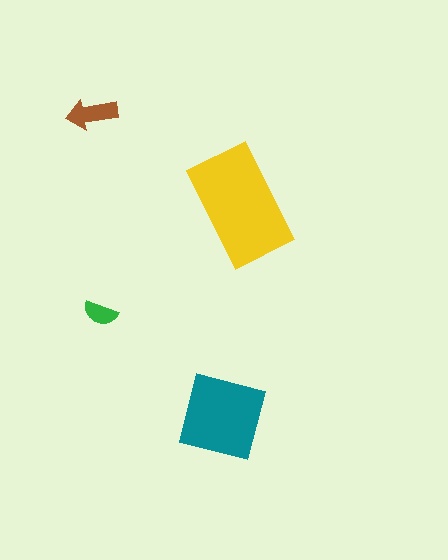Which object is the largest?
The yellow rectangle.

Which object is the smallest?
The green semicircle.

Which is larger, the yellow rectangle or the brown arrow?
The yellow rectangle.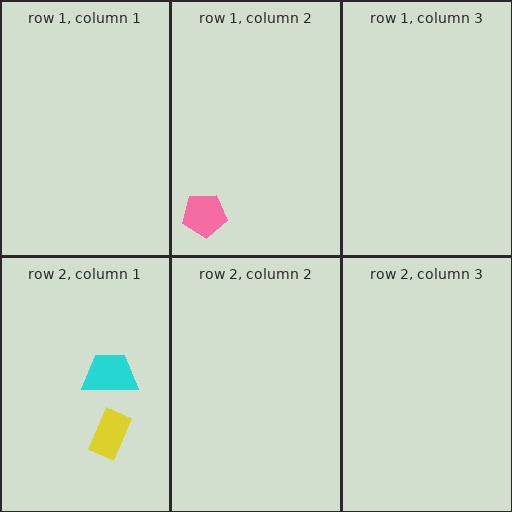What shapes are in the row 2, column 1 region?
The yellow rectangle, the cyan trapezoid.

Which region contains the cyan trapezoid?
The row 2, column 1 region.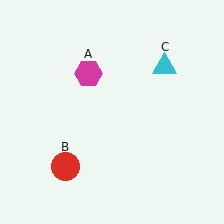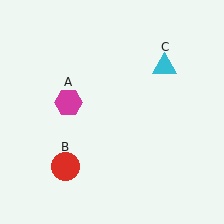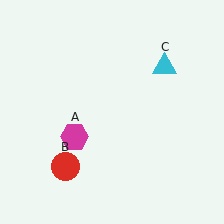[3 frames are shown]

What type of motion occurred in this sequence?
The magenta hexagon (object A) rotated counterclockwise around the center of the scene.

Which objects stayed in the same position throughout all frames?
Red circle (object B) and cyan triangle (object C) remained stationary.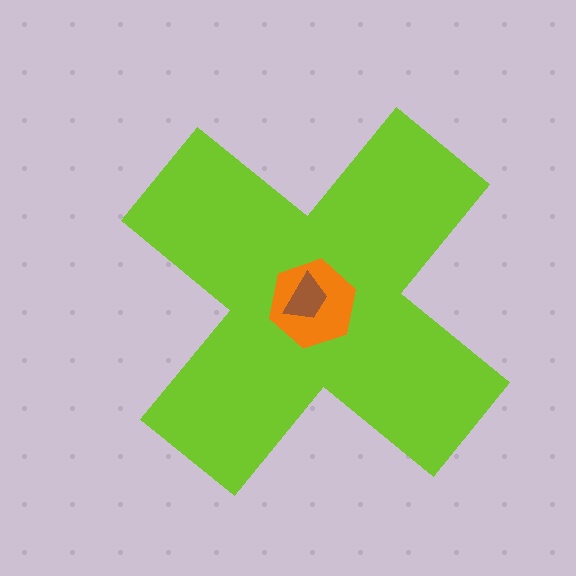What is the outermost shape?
The lime cross.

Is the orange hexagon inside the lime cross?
Yes.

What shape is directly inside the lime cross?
The orange hexagon.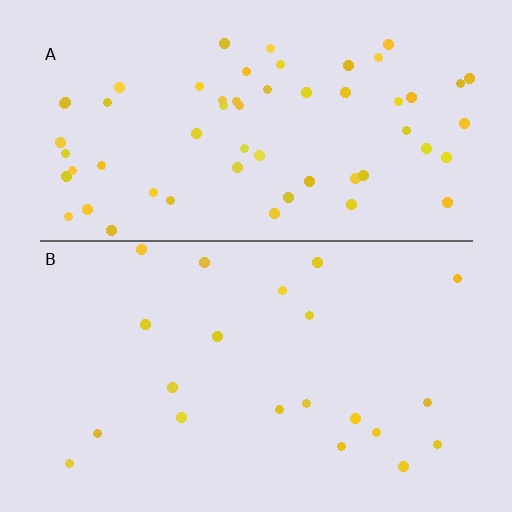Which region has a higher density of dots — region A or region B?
A (the top).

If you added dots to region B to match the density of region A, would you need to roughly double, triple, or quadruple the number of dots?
Approximately triple.